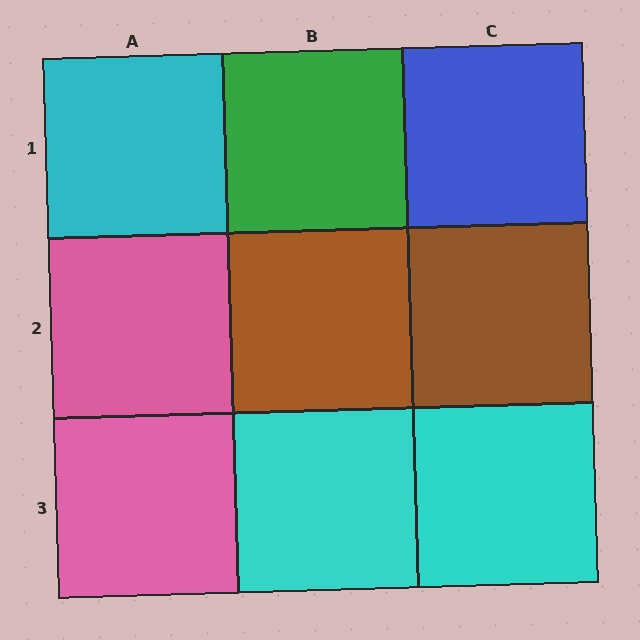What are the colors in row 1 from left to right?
Cyan, green, blue.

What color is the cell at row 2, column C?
Brown.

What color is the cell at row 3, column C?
Cyan.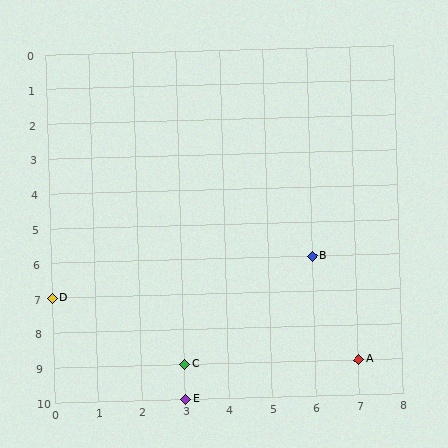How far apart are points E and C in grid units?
Points E and C are 1 row apart.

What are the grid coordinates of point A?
Point A is at grid coordinates (7, 9).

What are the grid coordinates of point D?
Point D is at grid coordinates (0, 7).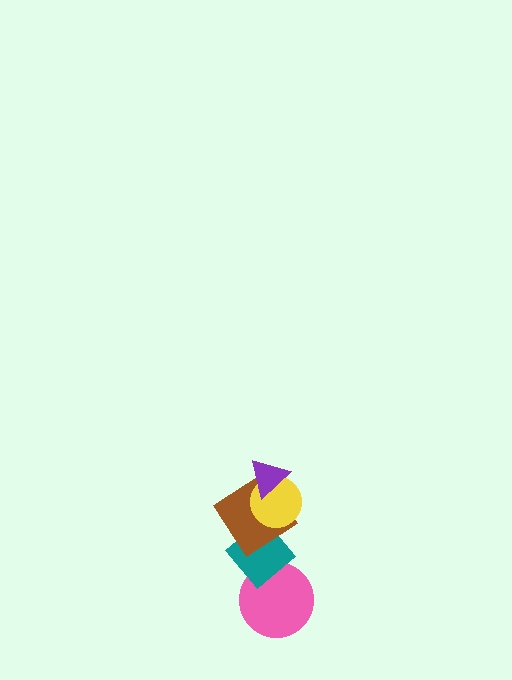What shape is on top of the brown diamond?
The yellow circle is on top of the brown diamond.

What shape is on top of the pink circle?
The teal diamond is on top of the pink circle.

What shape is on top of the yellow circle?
The purple triangle is on top of the yellow circle.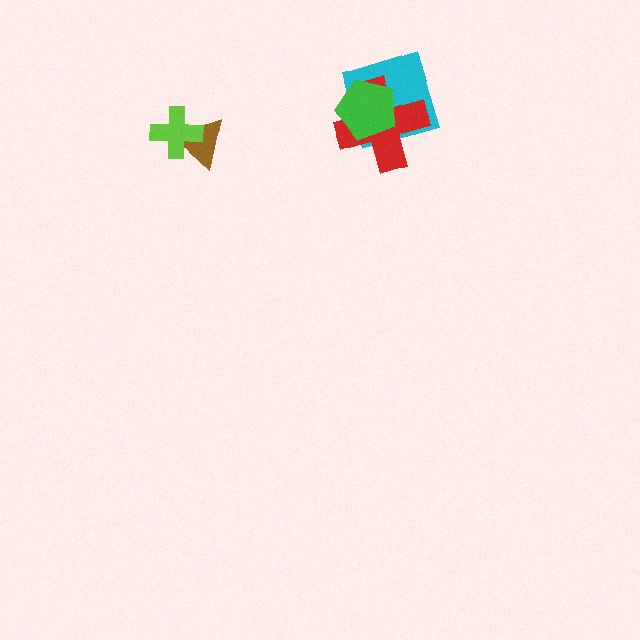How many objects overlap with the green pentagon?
2 objects overlap with the green pentagon.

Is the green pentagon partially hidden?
No, no other shape covers it.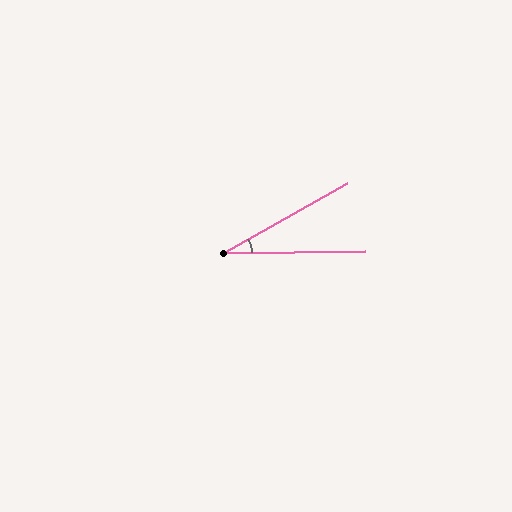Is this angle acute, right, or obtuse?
It is acute.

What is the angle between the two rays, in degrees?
Approximately 29 degrees.